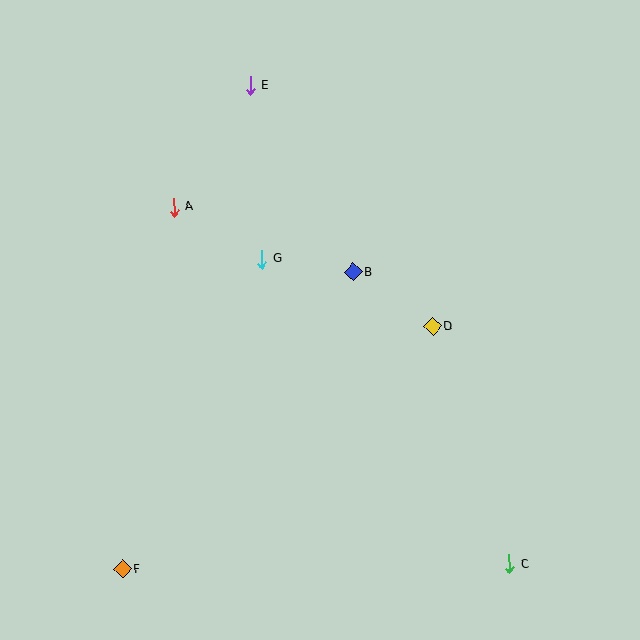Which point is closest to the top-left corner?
Point E is closest to the top-left corner.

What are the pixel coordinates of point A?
Point A is at (174, 207).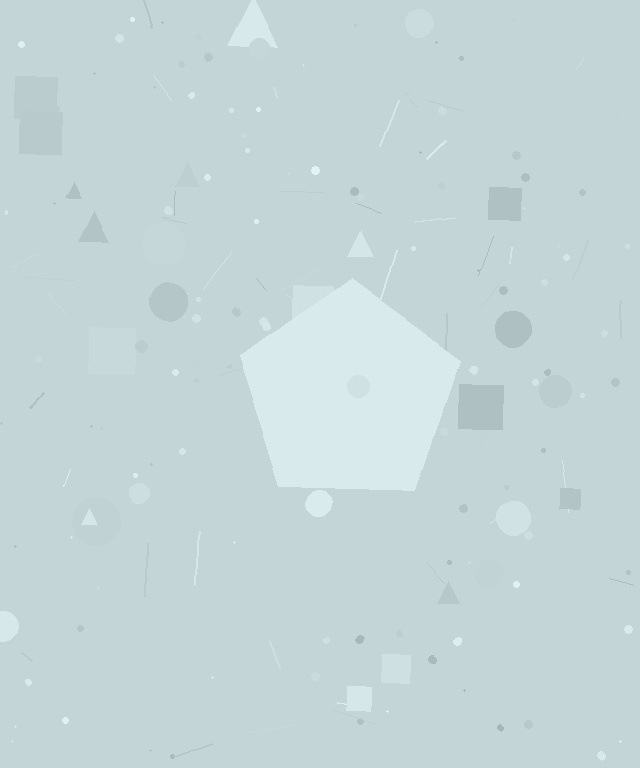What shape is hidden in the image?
A pentagon is hidden in the image.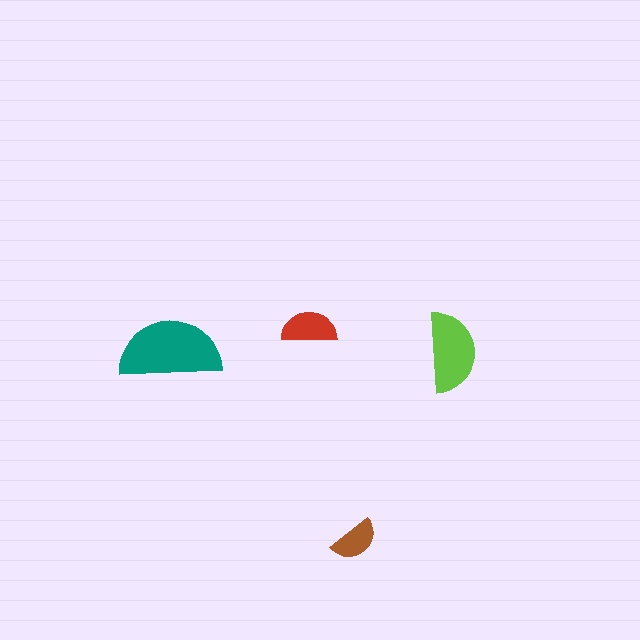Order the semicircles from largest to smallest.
the teal one, the lime one, the red one, the brown one.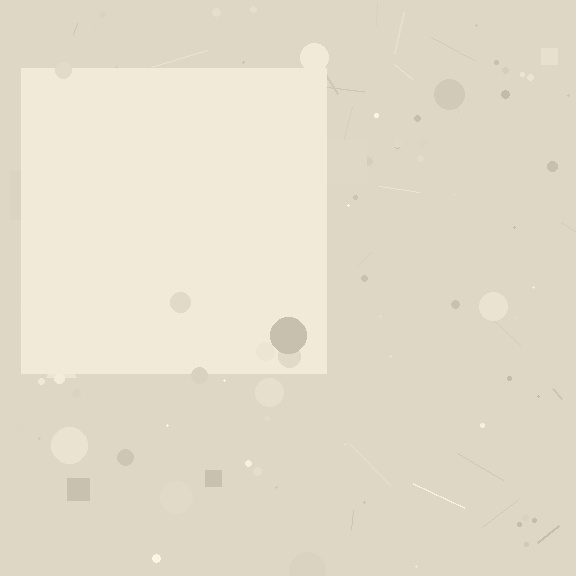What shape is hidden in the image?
A square is hidden in the image.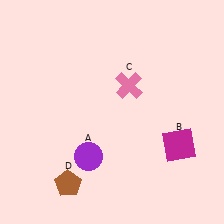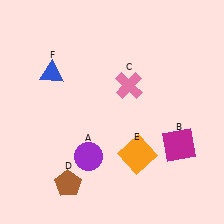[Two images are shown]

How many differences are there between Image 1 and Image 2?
There are 2 differences between the two images.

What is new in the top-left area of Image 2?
A blue triangle (F) was added in the top-left area of Image 2.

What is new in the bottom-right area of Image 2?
An orange square (E) was added in the bottom-right area of Image 2.